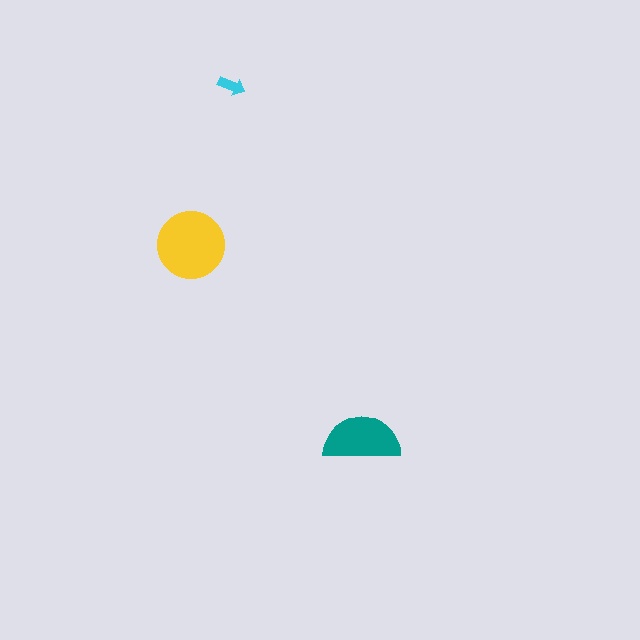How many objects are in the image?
There are 3 objects in the image.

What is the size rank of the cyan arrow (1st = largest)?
3rd.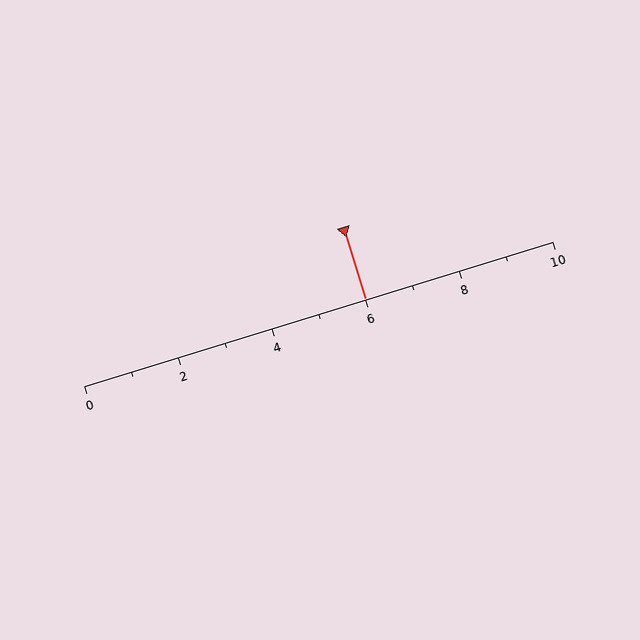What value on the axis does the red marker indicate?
The marker indicates approximately 6.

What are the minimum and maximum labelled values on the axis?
The axis runs from 0 to 10.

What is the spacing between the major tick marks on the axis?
The major ticks are spaced 2 apart.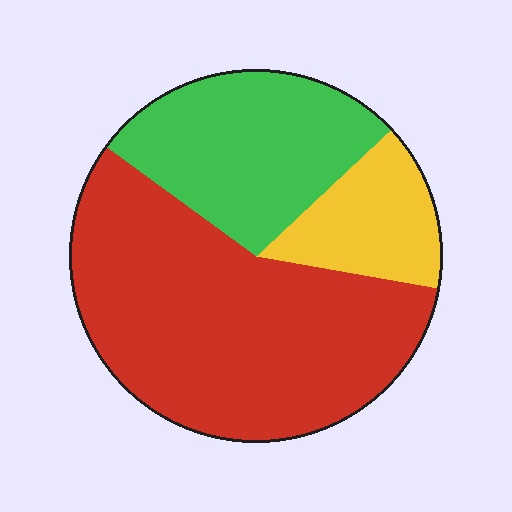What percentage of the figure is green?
Green takes up about one quarter (1/4) of the figure.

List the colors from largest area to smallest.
From largest to smallest: red, green, yellow.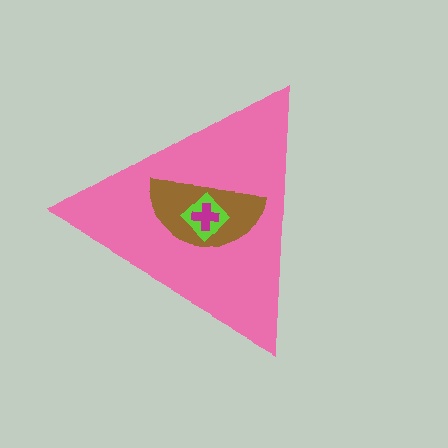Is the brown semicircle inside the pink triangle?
Yes.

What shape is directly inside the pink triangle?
The brown semicircle.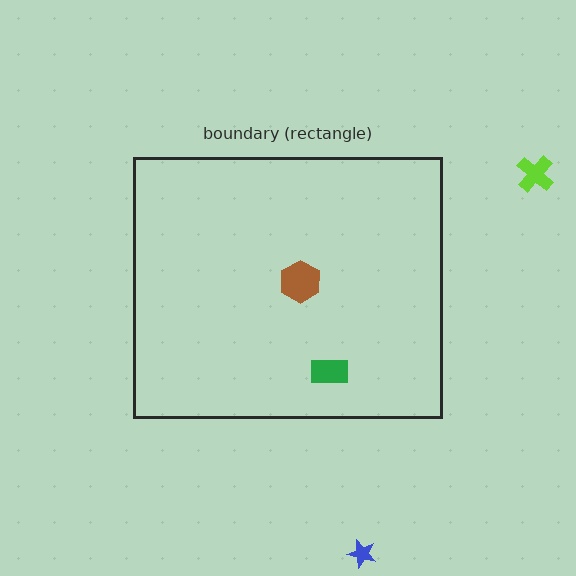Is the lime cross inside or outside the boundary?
Outside.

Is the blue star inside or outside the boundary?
Outside.